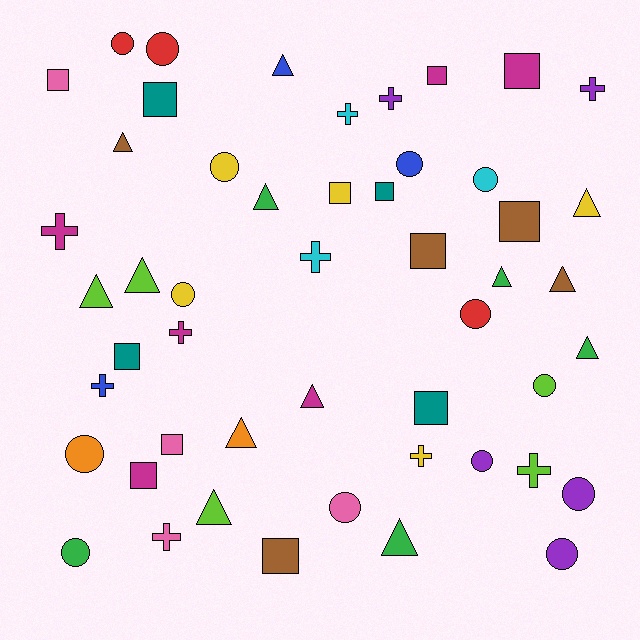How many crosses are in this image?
There are 10 crosses.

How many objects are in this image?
There are 50 objects.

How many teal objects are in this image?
There are 4 teal objects.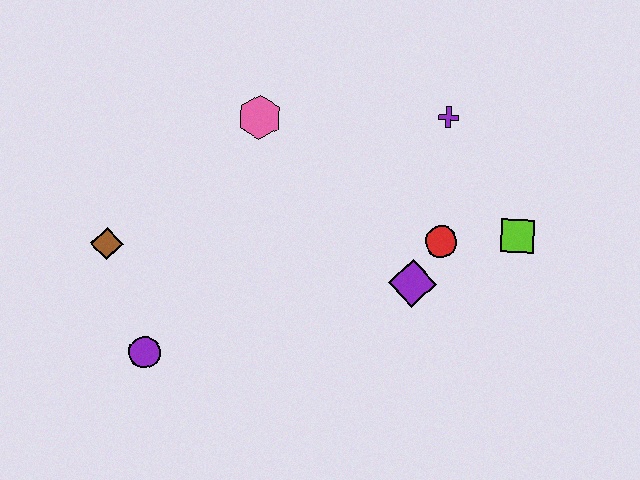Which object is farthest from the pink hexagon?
The lime square is farthest from the pink hexagon.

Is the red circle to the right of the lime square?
No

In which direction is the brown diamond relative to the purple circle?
The brown diamond is above the purple circle.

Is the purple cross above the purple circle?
Yes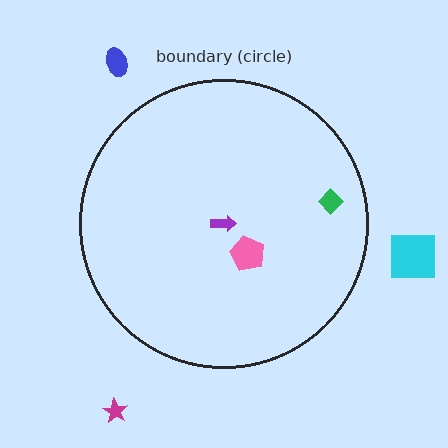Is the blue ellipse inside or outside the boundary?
Outside.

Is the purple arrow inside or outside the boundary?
Inside.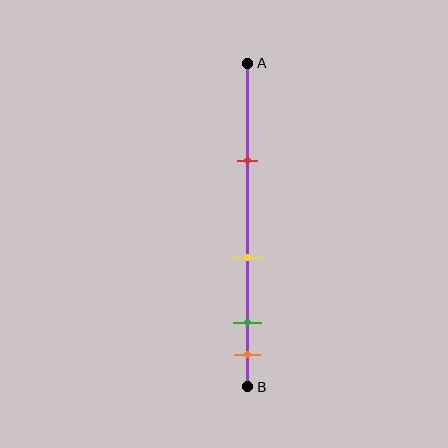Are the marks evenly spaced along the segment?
No, the marks are not evenly spaced.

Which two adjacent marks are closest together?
The green and orange marks are the closest adjacent pair.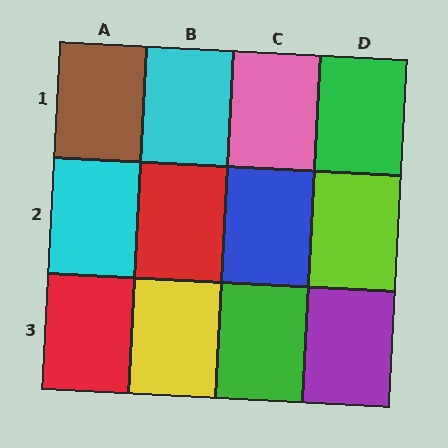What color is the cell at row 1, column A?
Brown.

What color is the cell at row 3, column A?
Red.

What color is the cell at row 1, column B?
Cyan.